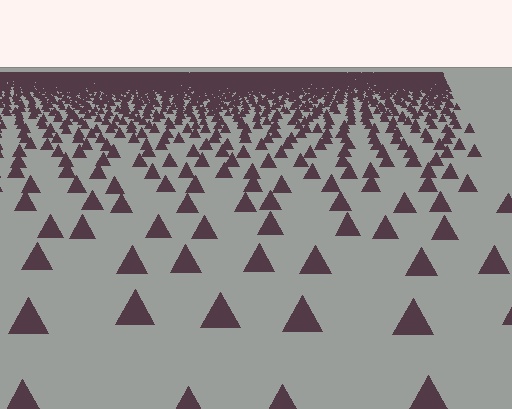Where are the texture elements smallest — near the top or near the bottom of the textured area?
Near the top.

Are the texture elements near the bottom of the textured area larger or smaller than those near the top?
Larger. Near the bottom, elements are closer to the viewer and appear at a bigger on-screen size.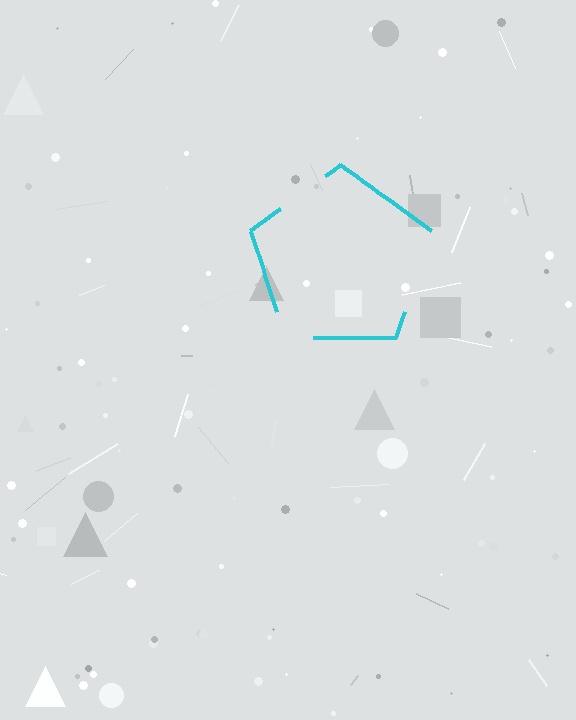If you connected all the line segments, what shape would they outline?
They would outline a pentagon.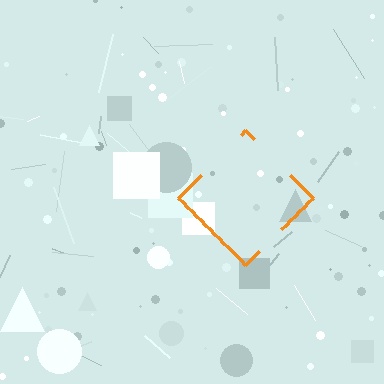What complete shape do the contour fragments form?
The contour fragments form a diamond.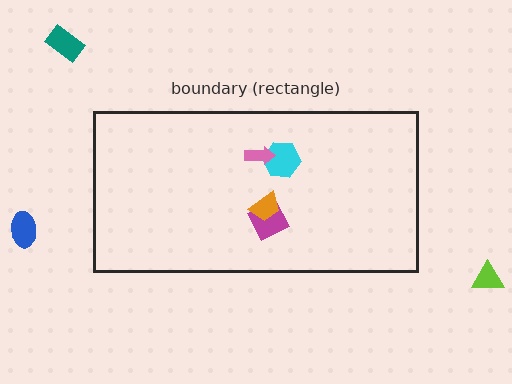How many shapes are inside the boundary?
4 inside, 3 outside.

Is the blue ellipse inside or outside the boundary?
Outside.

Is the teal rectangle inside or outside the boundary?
Outside.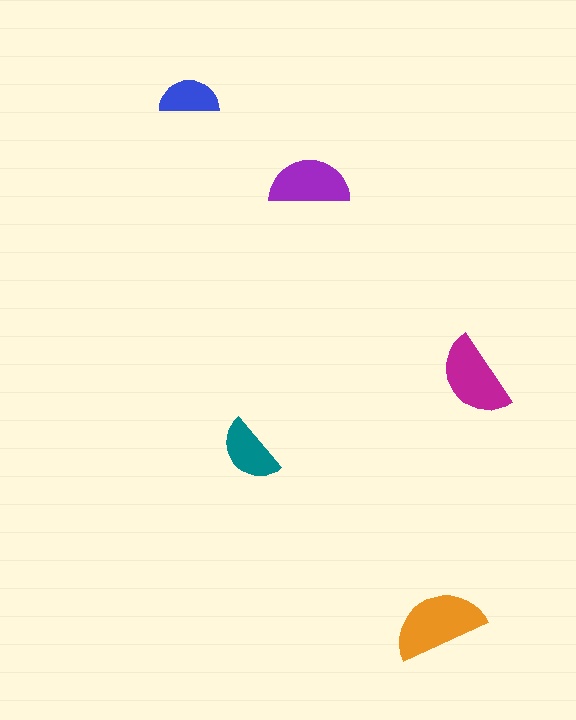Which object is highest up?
The blue semicircle is topmost.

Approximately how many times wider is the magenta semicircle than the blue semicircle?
About 1.5 times wider.